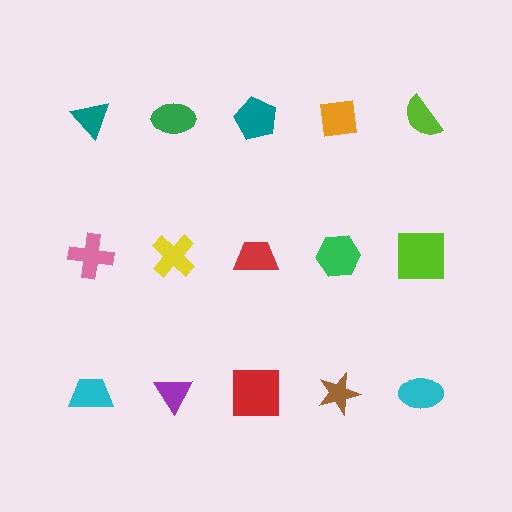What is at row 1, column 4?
An orange square.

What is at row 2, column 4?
A green hexagon.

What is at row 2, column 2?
A yellow cross.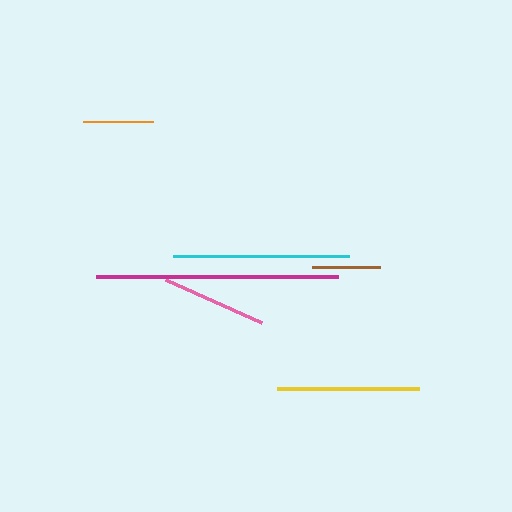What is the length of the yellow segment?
The yellow segment is approximately 142 pixels long.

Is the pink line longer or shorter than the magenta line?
The magenta line is longer than the pink line.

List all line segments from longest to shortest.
From longest to shortest: magenta, cyan, yellow, pink, orange, brown.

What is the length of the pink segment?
The pink segment is approximately 106 pixels long.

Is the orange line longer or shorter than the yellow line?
The yellow line is longer than the orange line.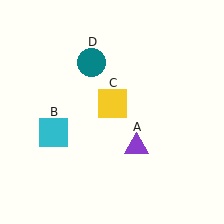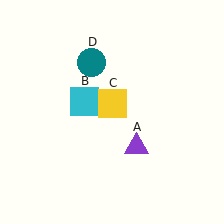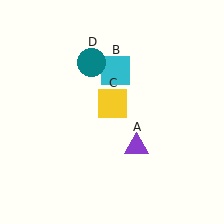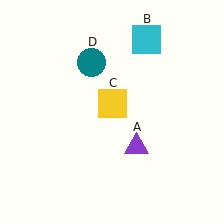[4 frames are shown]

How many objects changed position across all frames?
1 object changed position: cyan square (object B).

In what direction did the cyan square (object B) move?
The cyan square (object B) moved up and to the right.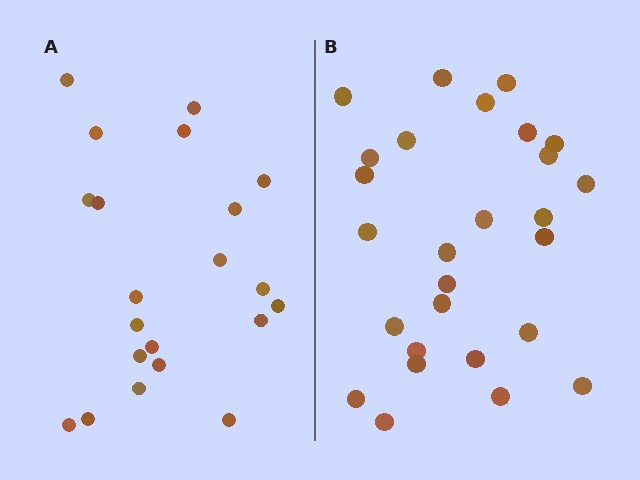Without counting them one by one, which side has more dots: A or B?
Region B (the right region) has more dots.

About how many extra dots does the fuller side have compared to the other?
Region B has about 6 more dots than region A.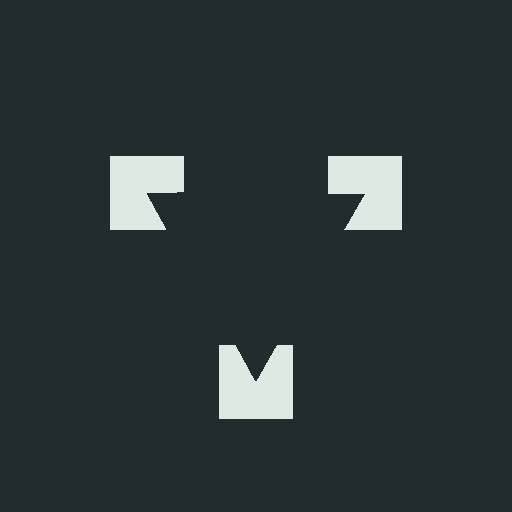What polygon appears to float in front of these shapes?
An illusory triangle — its edges are inferred from the aligned wedge cuts in the notched squares, not physically drawn.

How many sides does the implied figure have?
3 sides.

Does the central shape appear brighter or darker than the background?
It typically appears slightly darker than the background, even though no actual brightness change is drawn.